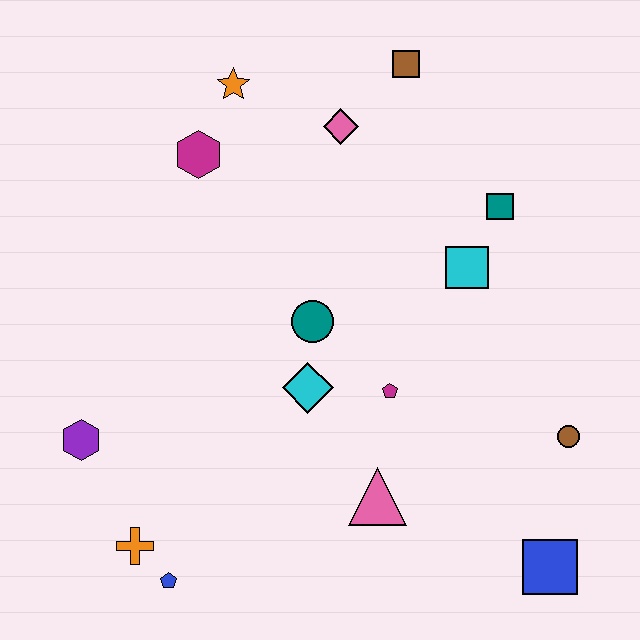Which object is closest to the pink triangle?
The magenta pentagon is closest to the pink triangle.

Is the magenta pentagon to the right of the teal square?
No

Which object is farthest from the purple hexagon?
The brown square is farthest from the purple hexagon.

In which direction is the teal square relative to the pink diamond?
The teal square is to the right of the pink diamond.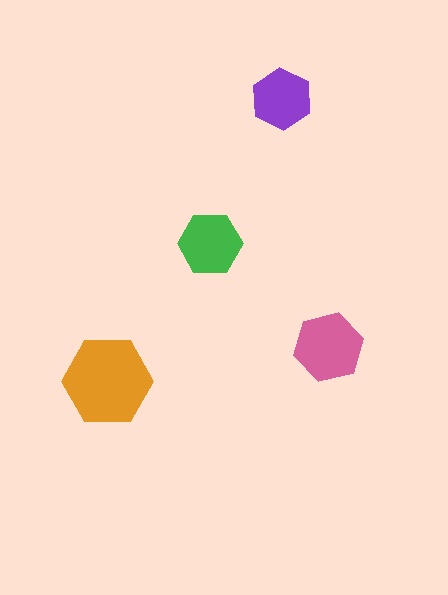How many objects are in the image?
There are 4 objects in the image.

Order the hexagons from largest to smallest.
the orange one, the pink one, the green one, the purple one.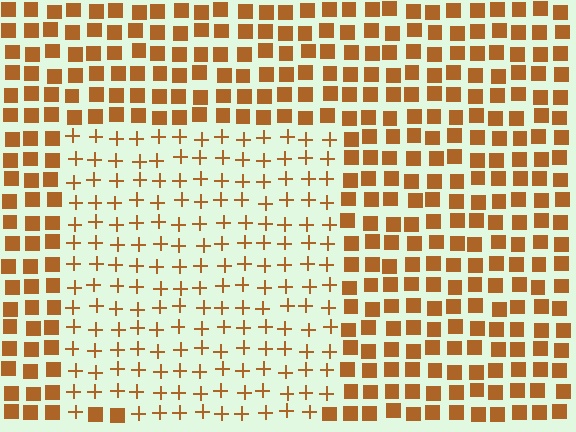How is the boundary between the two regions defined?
The boundary is defined by a change in element shape: plus signs inside vs. squares outside. All elements share the same color and spacing.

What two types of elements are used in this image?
The image uses plus signs inside the rectangle region and squares outside it.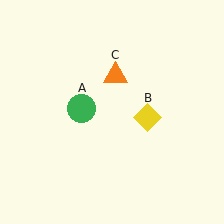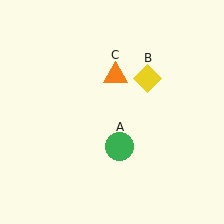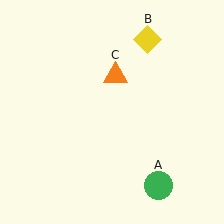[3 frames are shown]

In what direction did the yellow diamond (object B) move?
The yellow diamond (object B) moved up.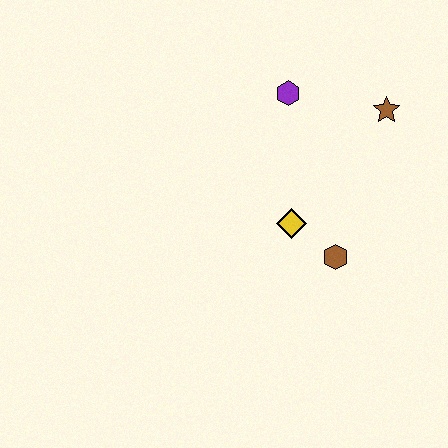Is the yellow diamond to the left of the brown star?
Yes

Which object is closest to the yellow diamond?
The brown hexagon is closest to the yellow diamond.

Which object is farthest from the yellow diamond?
The brown star is farthest from the yellow diamond.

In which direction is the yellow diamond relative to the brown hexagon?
The yellow diamond is to the left of the brown hexagon.